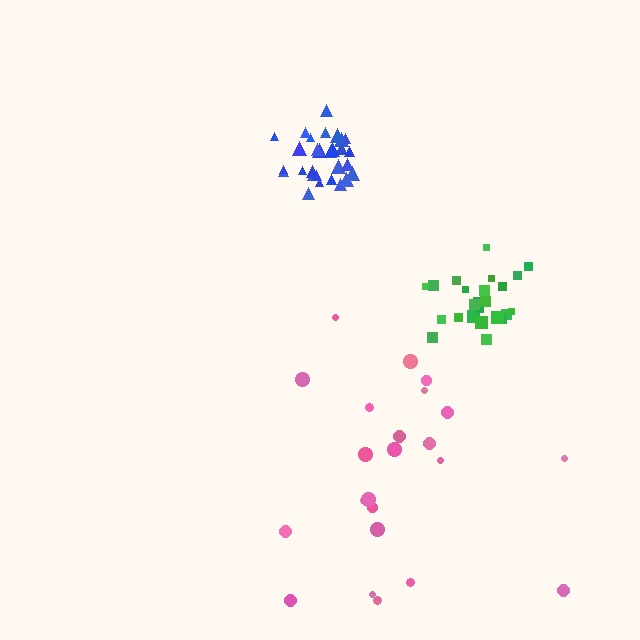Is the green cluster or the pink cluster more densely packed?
Green.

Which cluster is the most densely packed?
Blue.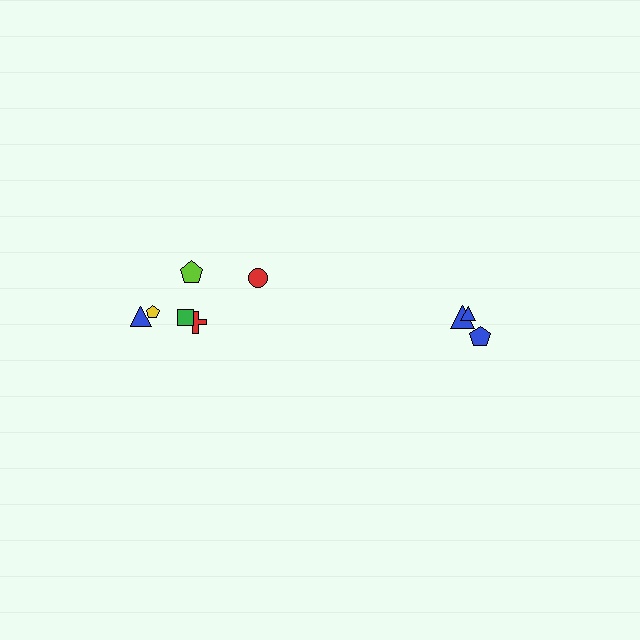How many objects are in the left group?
There are 6 objects.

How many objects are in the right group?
There are 3 objects.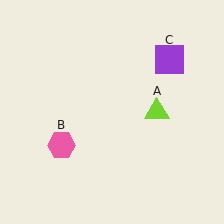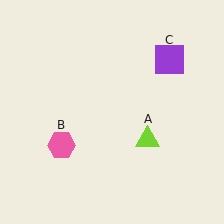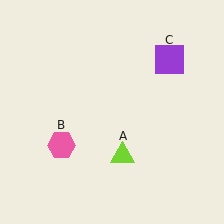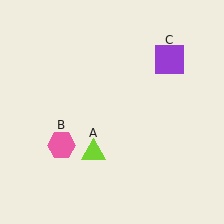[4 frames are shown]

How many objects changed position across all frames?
1 object changed position: lime triangle (object A).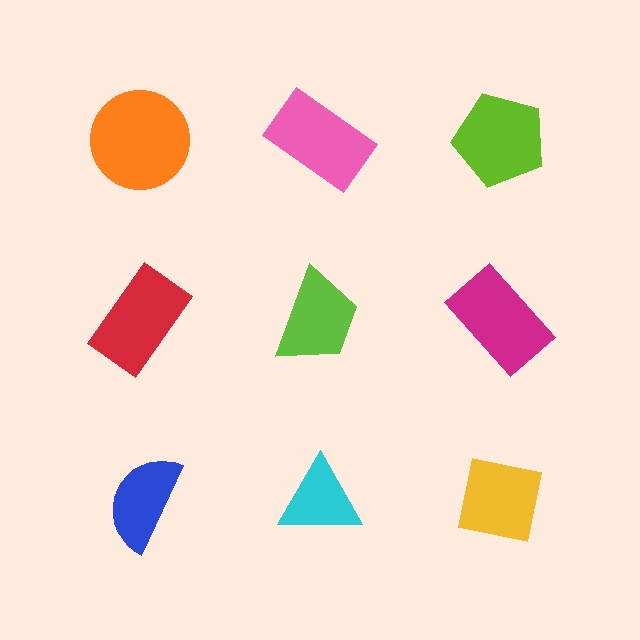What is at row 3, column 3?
A yellow square.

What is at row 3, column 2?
A cyan triangle.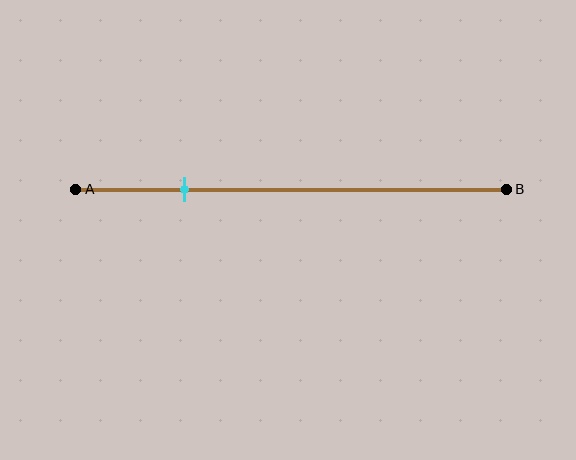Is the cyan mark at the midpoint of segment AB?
No, the mark is at about 25% from A, not at the 50% midpoint.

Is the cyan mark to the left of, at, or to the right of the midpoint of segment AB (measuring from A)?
The cyan mark is to the left of the midpoint of segment AB.